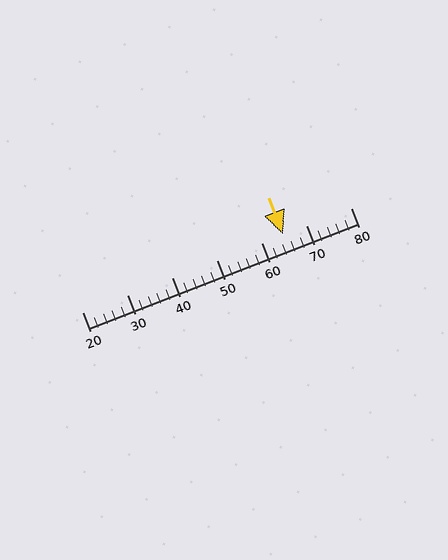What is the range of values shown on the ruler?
The ruler shows values from 20 to 80.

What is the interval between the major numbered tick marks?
The major tick marks are spaced 10 units apart.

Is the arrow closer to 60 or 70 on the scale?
The arrow is closer to 60.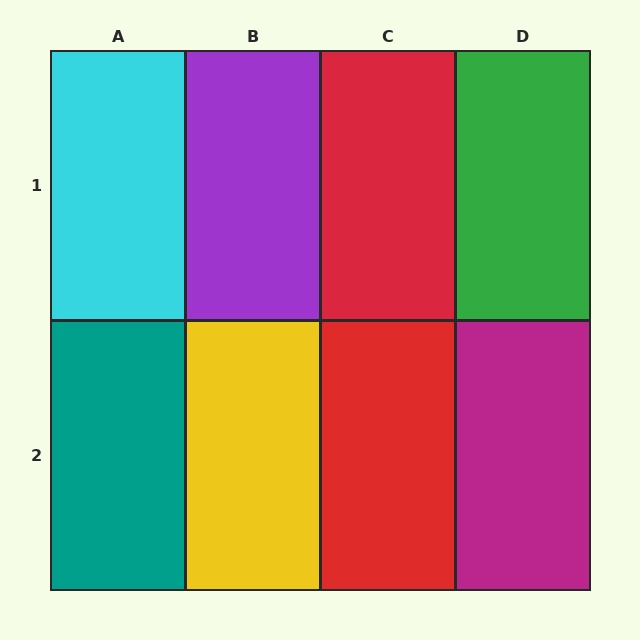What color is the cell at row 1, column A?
Cyan.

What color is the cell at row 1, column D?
Green.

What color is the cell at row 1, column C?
Red.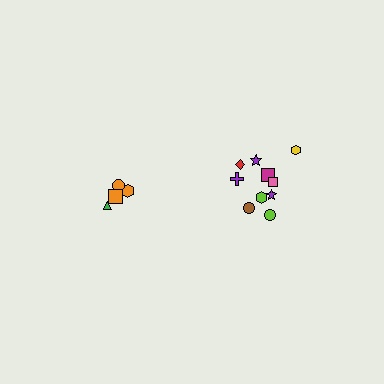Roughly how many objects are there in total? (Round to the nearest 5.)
Roughly 15 objects in total.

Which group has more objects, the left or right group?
The right group.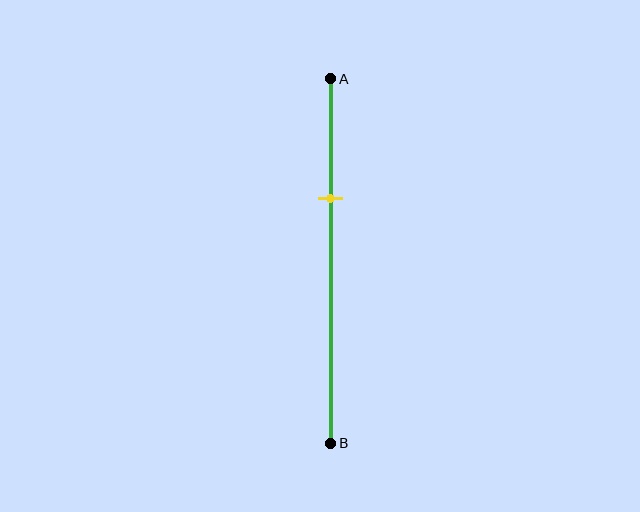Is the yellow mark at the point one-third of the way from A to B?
Yes, the mark is approximately at the one-third point.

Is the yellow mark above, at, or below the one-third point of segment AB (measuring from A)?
The yellow mark is approximately at the one-third point of segment AB.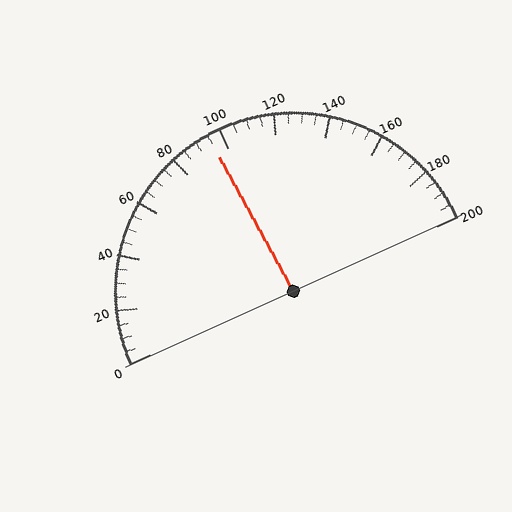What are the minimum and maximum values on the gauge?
The gauge ranges from 0 to 200.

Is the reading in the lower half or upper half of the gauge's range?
The reading is in the lower half of the range (0 to 200).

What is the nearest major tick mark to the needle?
The nearest major tick mark is 100.